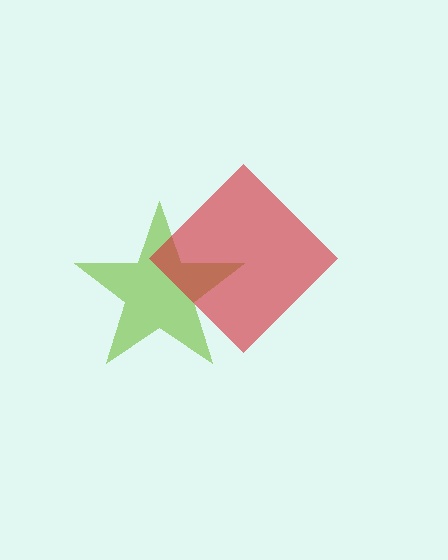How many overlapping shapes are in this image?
There are 2 overlapping shapes in the image.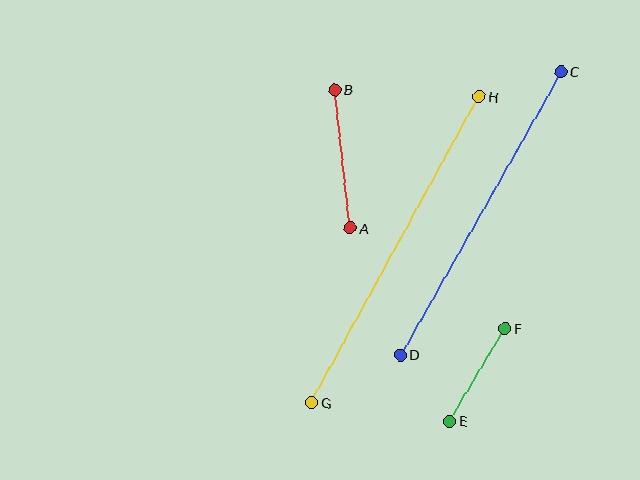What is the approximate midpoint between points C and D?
The midpoint is at approximately (481, 213) pixels.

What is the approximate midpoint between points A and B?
The midpoint is at approximately (343, 159) pixels.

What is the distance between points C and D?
The distance is approximately 326 pixels.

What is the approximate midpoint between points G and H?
The midpoint is at approximately (395, 250) pixels.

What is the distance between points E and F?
The distance is approximately 108 pixels.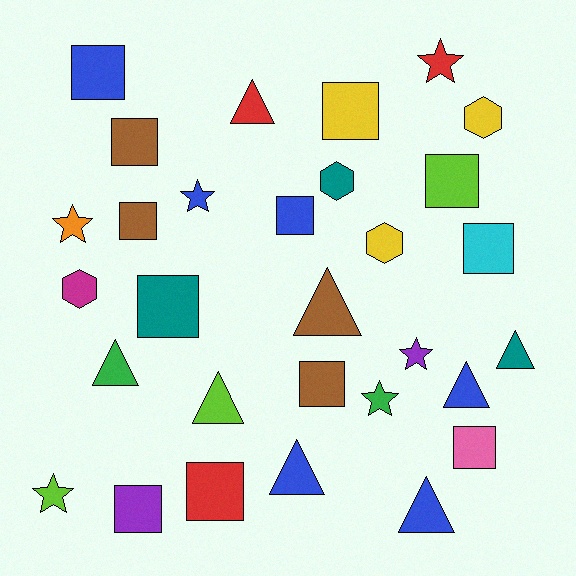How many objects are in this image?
There are 30 objects.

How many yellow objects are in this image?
There are 3 yellow objects.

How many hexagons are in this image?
There are 4 hexagons.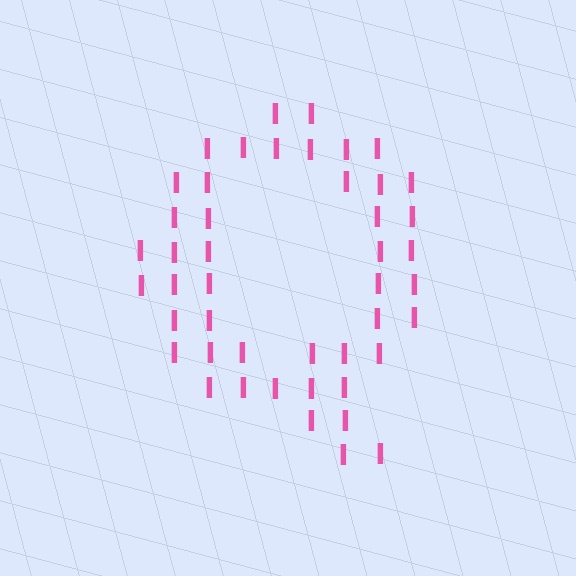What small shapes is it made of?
It is made of small letter I's.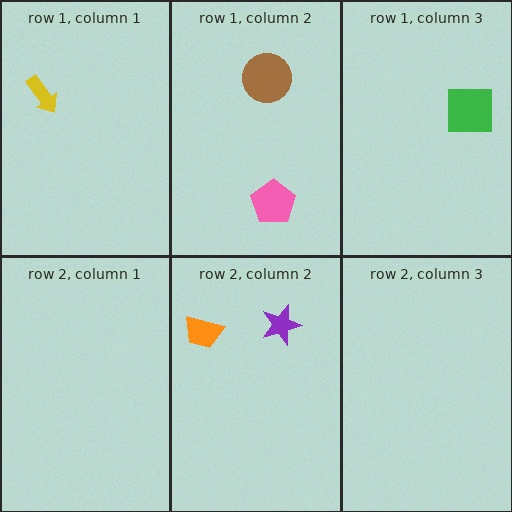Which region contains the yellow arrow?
The row 1, column 1 region.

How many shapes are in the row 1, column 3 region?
1.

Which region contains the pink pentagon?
The row 1, column 2 region.